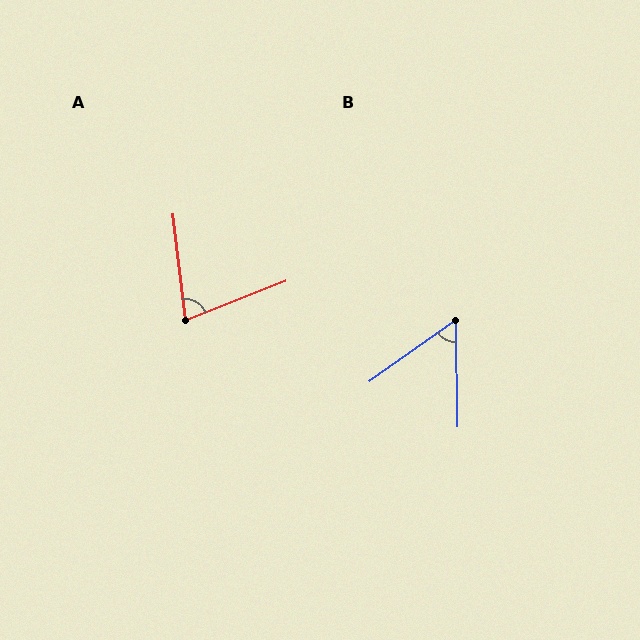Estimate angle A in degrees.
Approximately 75 degrees.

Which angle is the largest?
A, at approximately 75 degrees.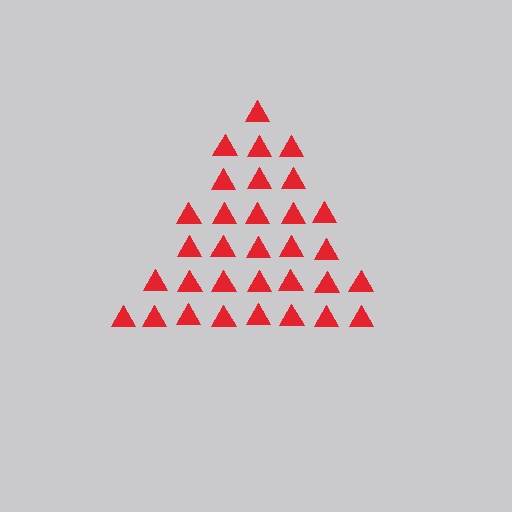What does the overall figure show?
The overall figure shows a triangle.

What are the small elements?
The small elements are triangles.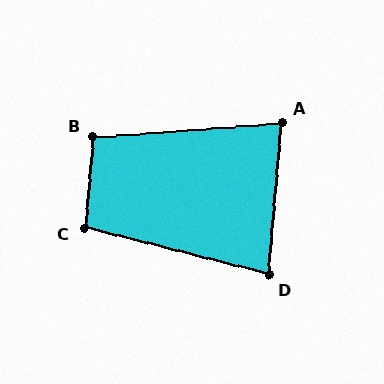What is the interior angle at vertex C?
Approximately 99 degrees (obtuse).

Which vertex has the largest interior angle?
B, at approximately 100 degrees.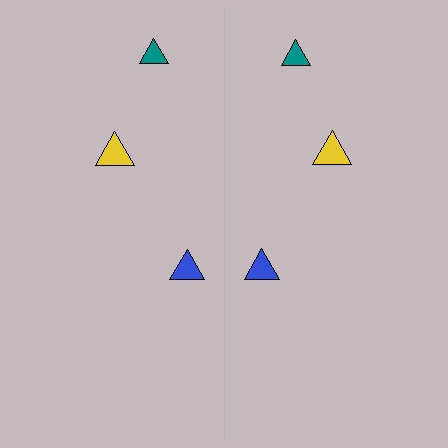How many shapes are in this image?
There are 6 shapes in this image.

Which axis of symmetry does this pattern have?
The pattern has a vertical axis of symmetry running through the center of the image.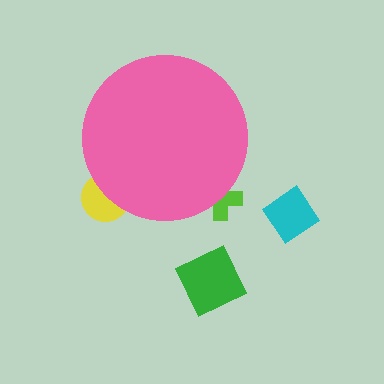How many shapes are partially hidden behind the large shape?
2 shapes are partially hidden.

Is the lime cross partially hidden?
Yes, the lime cross is partially hidden behind the pink circle.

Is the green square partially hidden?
No, the green square is fully visible.